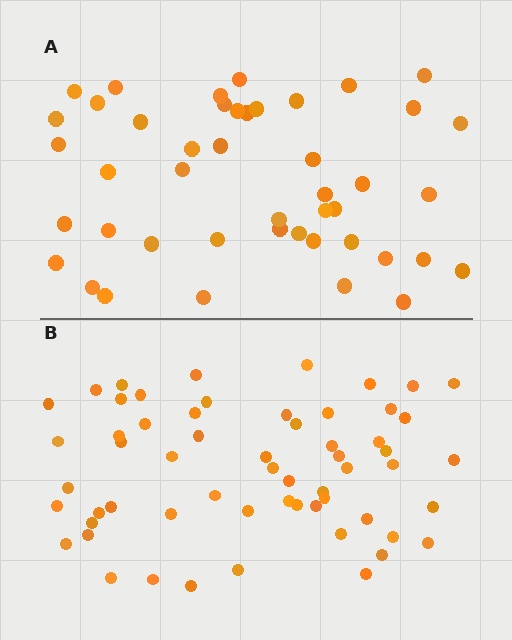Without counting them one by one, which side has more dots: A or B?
Region B (the bottom region) has more dots.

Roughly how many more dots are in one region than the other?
Region B has approximately 15 more dots than region A.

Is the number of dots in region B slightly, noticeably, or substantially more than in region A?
Region B has noticeably more, but not dramatically so. The ratio is roughly 1.3 to 1.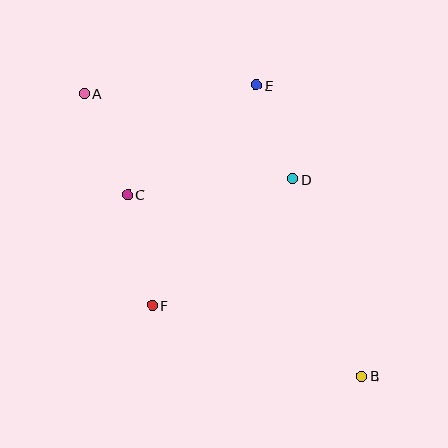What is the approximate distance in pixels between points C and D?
The distance between C and D is approximately 167 pixels.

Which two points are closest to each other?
Points D and E are closest to each other.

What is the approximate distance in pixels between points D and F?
The distance between D and F is approximately 189 pixels.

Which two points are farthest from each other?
Points A and B are farthest from each other.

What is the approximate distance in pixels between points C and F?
The distance between C and F is approximately 113 pixels.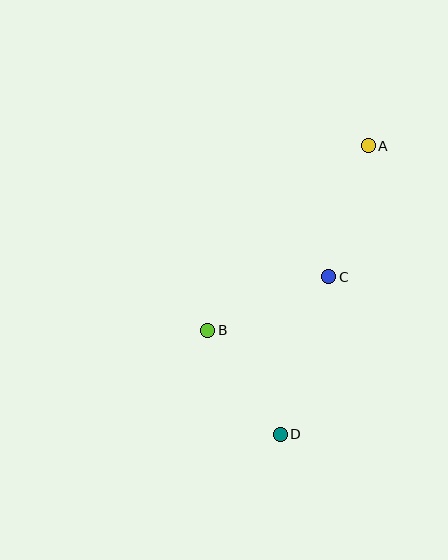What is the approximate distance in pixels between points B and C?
The distance between B and C is approximately 132 pixels.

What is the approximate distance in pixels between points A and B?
The distance between A and B is approximately 244 pixels.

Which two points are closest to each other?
Points B and D are closest to each other.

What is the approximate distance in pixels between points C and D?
The distance between C and D is approximately 165 pixels.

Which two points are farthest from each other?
Points A and D are farthest from each other.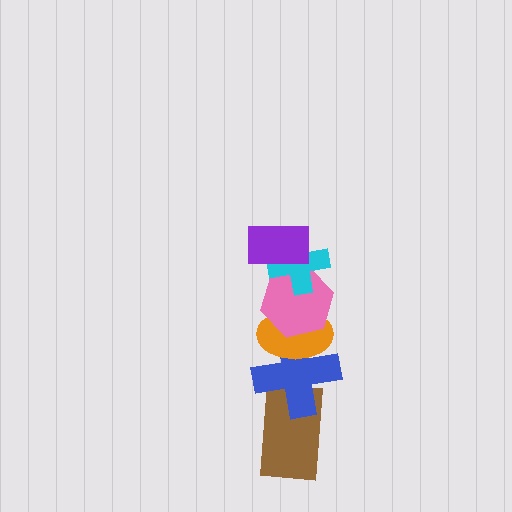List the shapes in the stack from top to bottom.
From top to bottom: the purple rectangle, the cyan cross, the pink hexagon, the orange ellipse, the blue cross, the brown rectangle.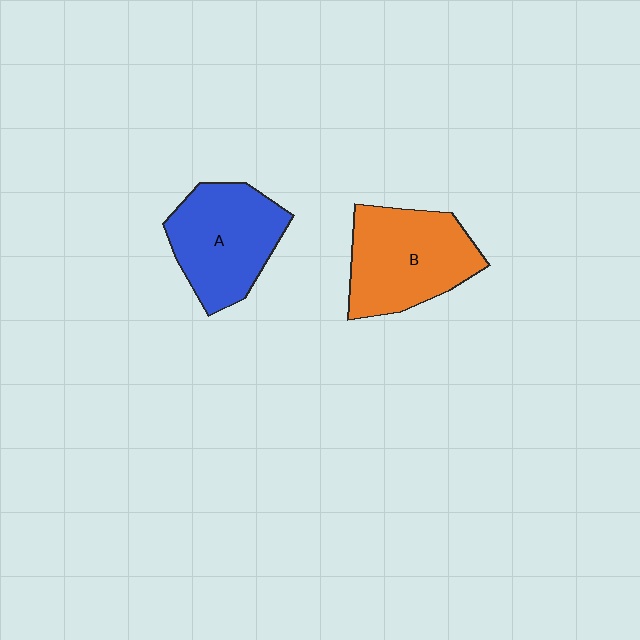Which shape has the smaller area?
Shape A (blue).